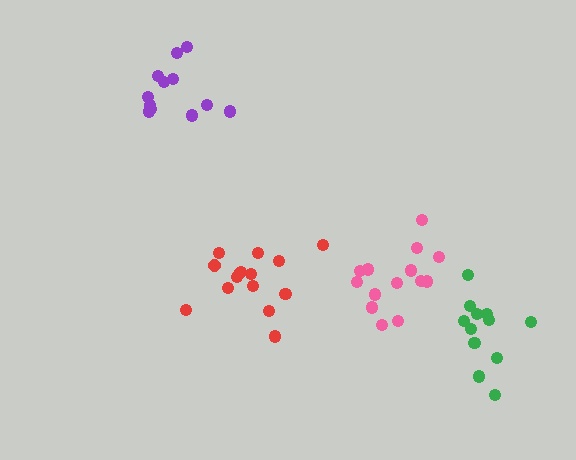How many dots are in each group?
Group 1: 14 dots, Group 2: 15 dots, Group 3: 12 dots, Group 4: 12 dots (53 total).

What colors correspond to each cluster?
The clusters are colored: pink, red, purple, green.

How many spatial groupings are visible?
There are 4 spatial groupings.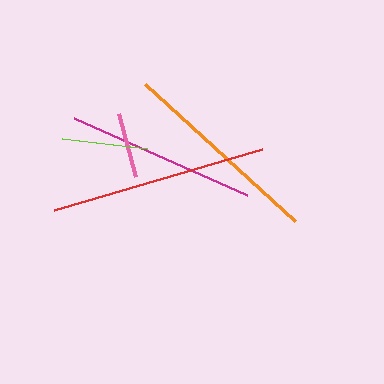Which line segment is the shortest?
The pink line is the shortest at approximately 65 pixels.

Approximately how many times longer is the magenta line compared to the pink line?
The magenta line is approximately 2.9 times the length of the pink line.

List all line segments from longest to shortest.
From longest to shortest: red, orange, magenta, lime, pink.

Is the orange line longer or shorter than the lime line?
The orange line is longer than the lime line.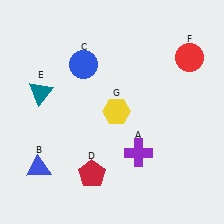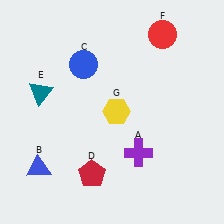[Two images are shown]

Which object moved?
The red circle (F) moved left.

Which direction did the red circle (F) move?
The red circle (F) moved left.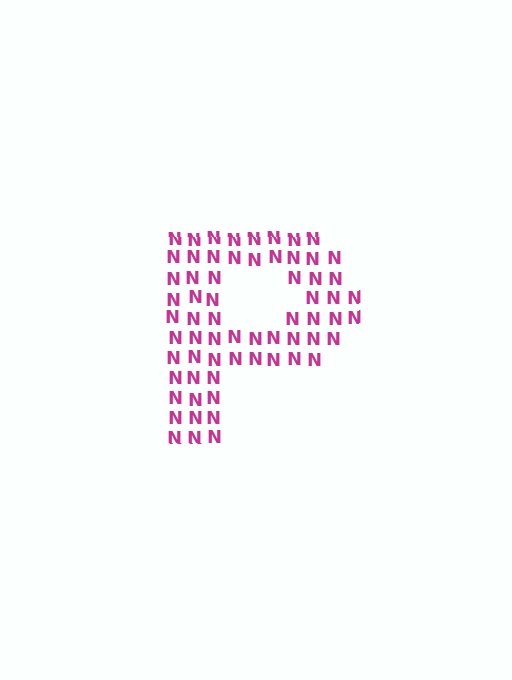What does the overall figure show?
The overall figure shows the letter P.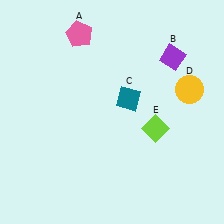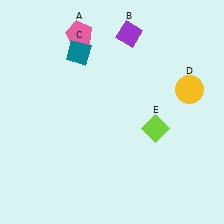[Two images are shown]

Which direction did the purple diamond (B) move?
The purple diamond (B) moved left.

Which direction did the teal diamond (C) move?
The teal diamond (C) moved left.